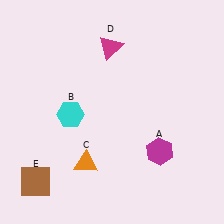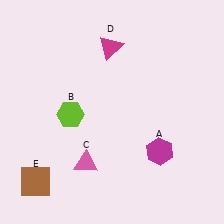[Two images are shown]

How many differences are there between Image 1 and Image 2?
There are 2 differences between the two images.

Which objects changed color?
B changed from cyan to lime. C changed from orange to pink.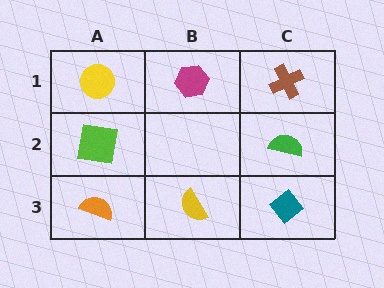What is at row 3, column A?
An orange semicircle.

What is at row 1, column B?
A magenta hexagon.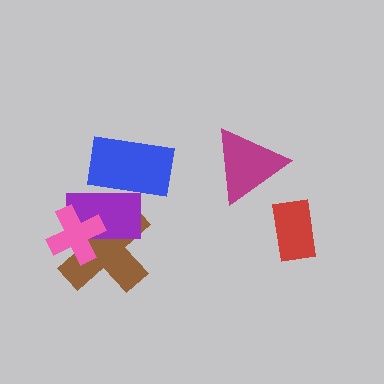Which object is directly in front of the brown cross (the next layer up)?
The purple rectangle is directly in front of the brown cross.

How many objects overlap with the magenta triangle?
0 objects overlap with the magenta triangle.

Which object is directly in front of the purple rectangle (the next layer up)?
The pink cross is directly in front of the purple rectangle.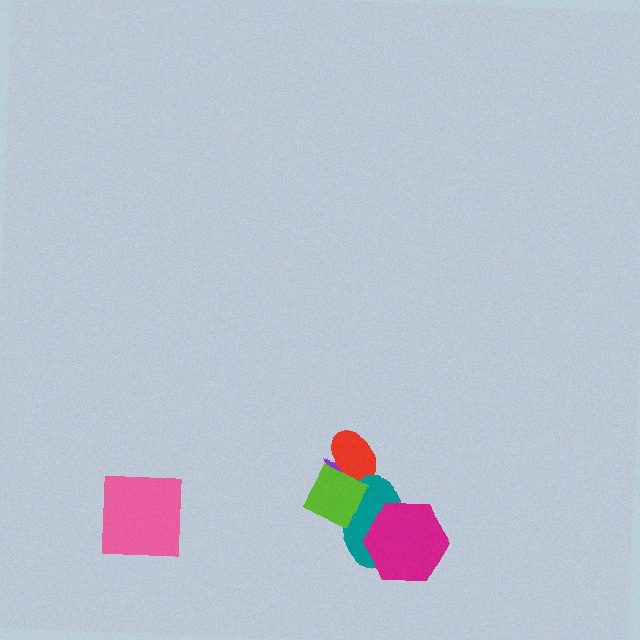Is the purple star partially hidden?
Yes, it is partially covered by another shape.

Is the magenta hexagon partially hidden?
No, no other shape covers it.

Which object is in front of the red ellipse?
The lime diamond is in front of the red ellipse.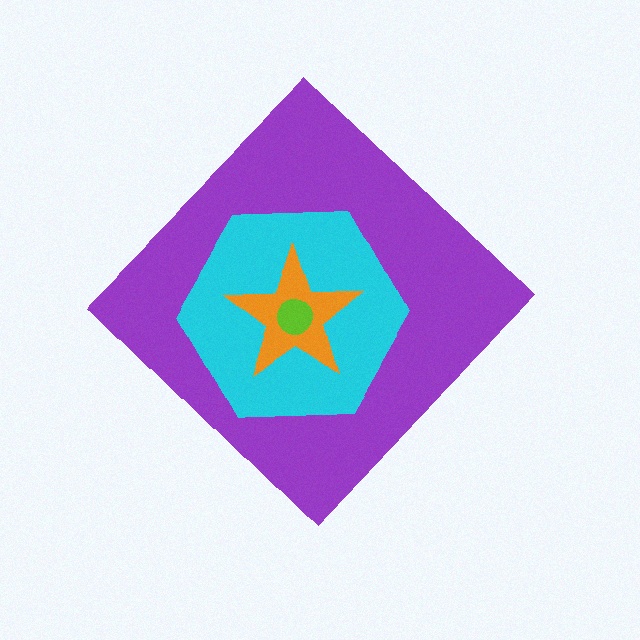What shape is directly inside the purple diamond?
The cyan hexagon.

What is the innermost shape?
The lime circle.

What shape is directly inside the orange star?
The lime circle.